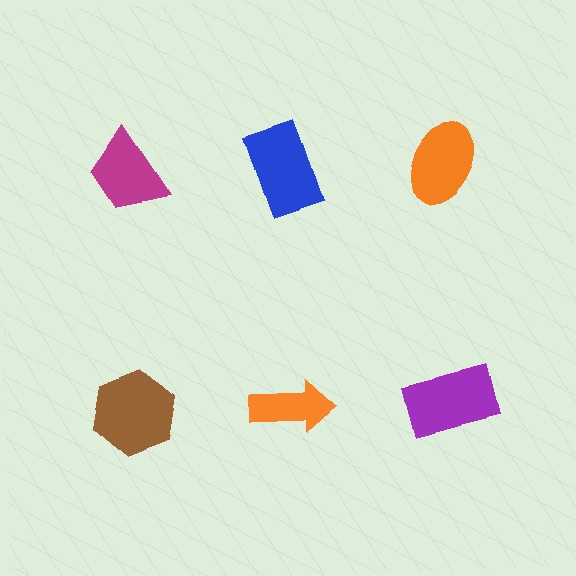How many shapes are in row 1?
3 shapes.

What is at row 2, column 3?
A purple rectangle.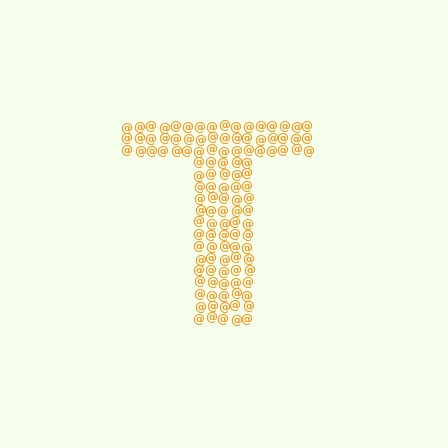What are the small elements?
The small elements are at signs.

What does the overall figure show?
The overall figure shows the letter T.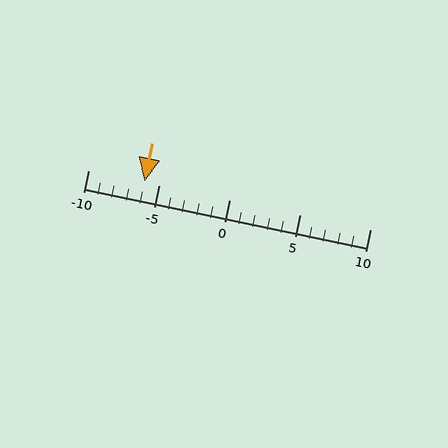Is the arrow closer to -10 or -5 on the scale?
The arrow is closer to -5.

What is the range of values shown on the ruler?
The ruler shows values from -10 to 10.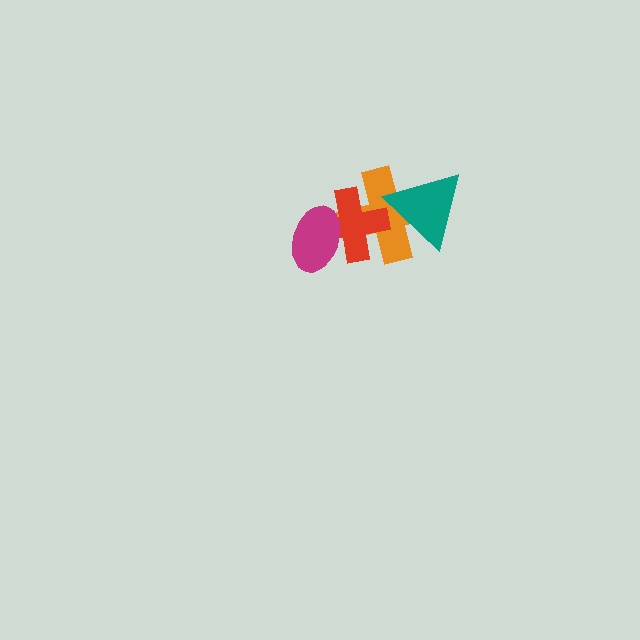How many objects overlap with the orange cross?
2 objects overlap with the orange cross.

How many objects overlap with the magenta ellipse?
1 object overlaps with the magenta ellipse.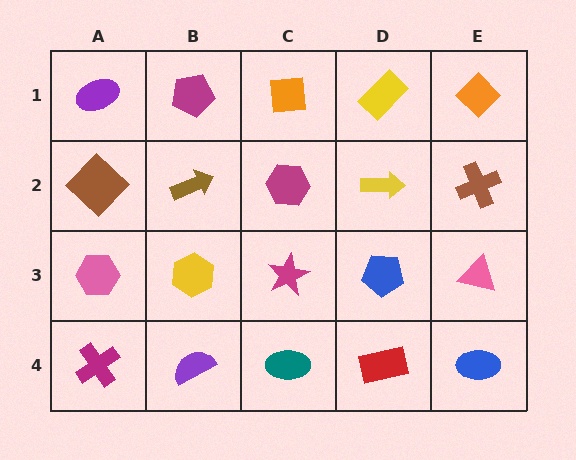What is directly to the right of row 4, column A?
A purple semicircle.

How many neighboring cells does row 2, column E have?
3.